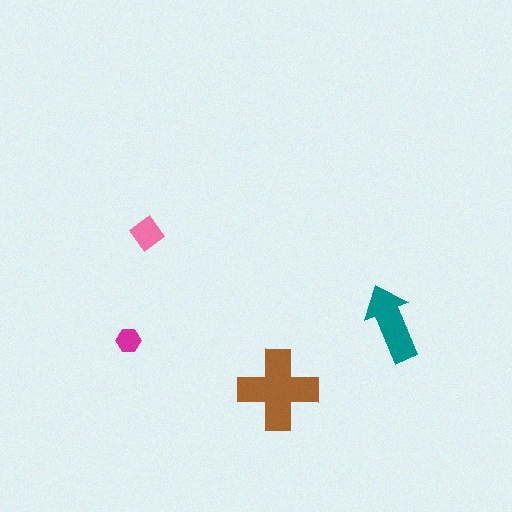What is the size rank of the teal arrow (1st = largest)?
2nd.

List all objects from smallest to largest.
The magenta hexagon, the pink diamond, the teal arrow, the brown cross.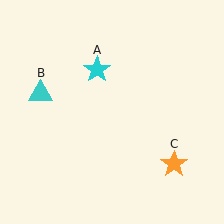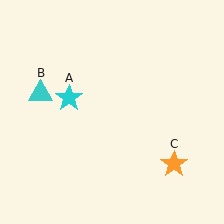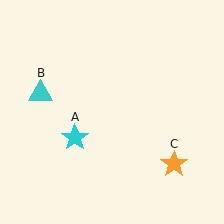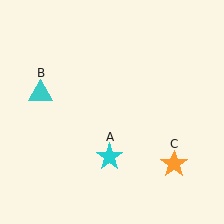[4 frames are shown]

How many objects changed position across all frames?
1 object changed position: cyan star (object A).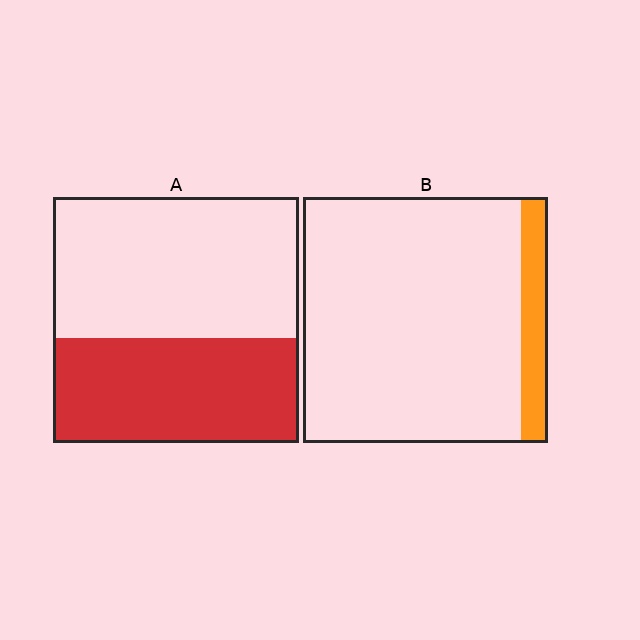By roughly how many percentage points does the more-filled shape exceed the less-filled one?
By roughly 30 percentage points (A over B).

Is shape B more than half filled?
No.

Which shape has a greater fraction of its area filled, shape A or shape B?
Shape A.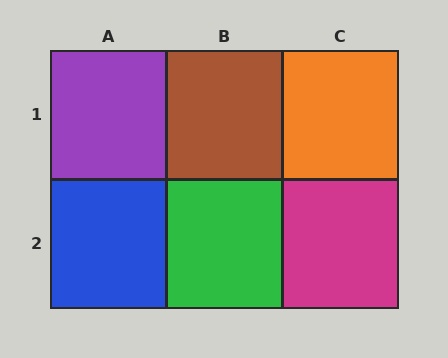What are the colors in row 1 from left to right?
Purple, brown, orange.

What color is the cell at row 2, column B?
Green.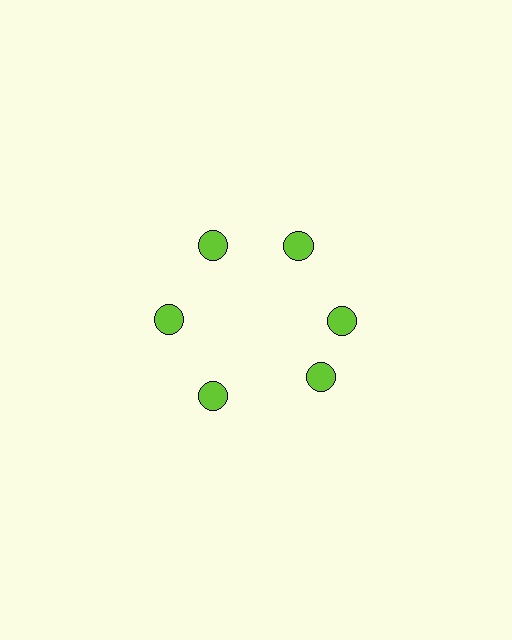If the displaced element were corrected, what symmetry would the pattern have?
It would have 6-fold rotational symmetry — the pattern would map onto itself every 60 degrees.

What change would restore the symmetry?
The symmetry would be restored by rotating it back into even spacing with its neighbors so that all 6 circles sit at equal angles and equal distance from the center.